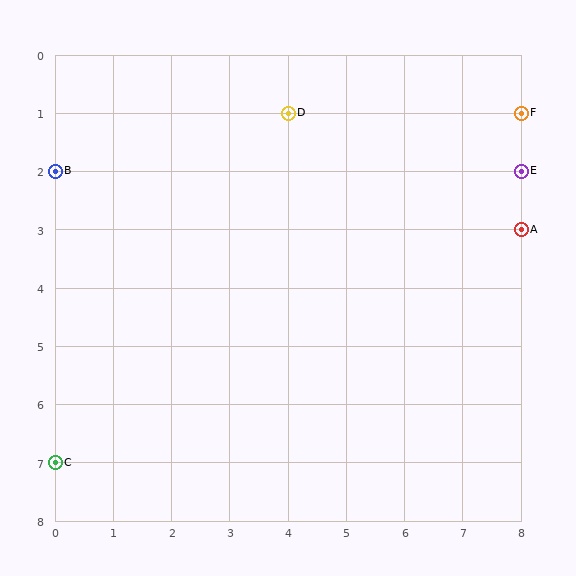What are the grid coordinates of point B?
Point B is at grid coordinates (0, 2).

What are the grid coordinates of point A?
Point A is at grid coordinates (8, 3).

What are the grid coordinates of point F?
Point F is at grid coordinates (8, 1).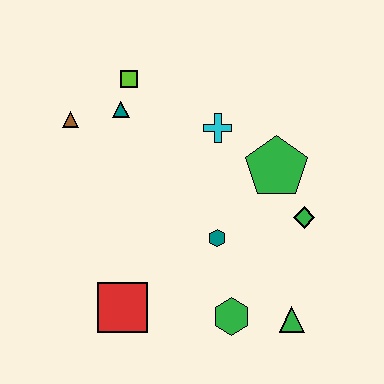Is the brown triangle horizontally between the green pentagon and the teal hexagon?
No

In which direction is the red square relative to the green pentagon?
The red square is to the left of the green pentagon.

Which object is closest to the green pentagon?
The green diamond is closest to the green pentagon.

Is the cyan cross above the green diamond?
Yes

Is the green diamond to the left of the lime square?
No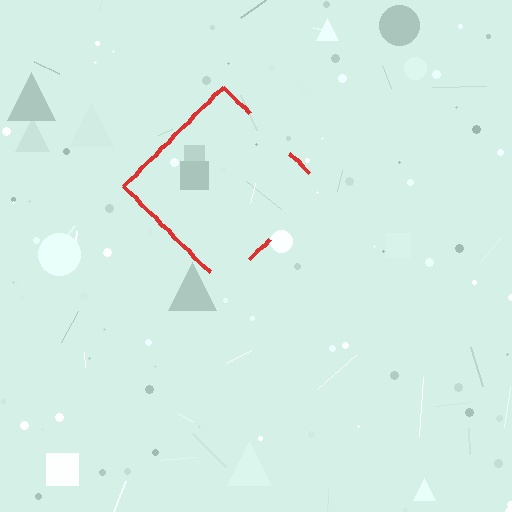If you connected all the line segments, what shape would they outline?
They would outline a diamond.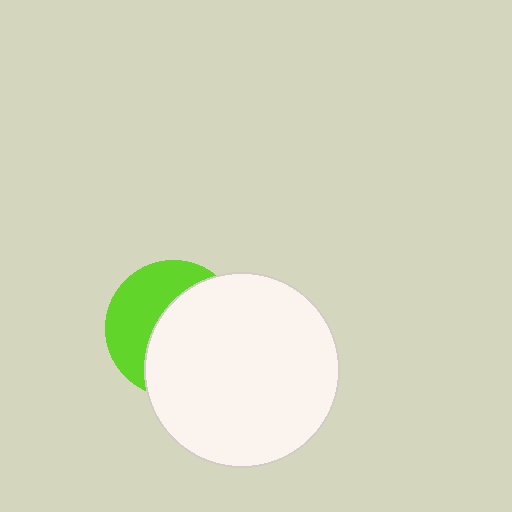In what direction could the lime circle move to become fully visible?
The lime circle could move left. That would shift it out from behind the white circle entirely.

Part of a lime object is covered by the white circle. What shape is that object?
It is a circle.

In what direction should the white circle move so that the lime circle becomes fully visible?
The white circle should move right. That is the shortest direction to clear the overlap and leave the lime circle fully visible.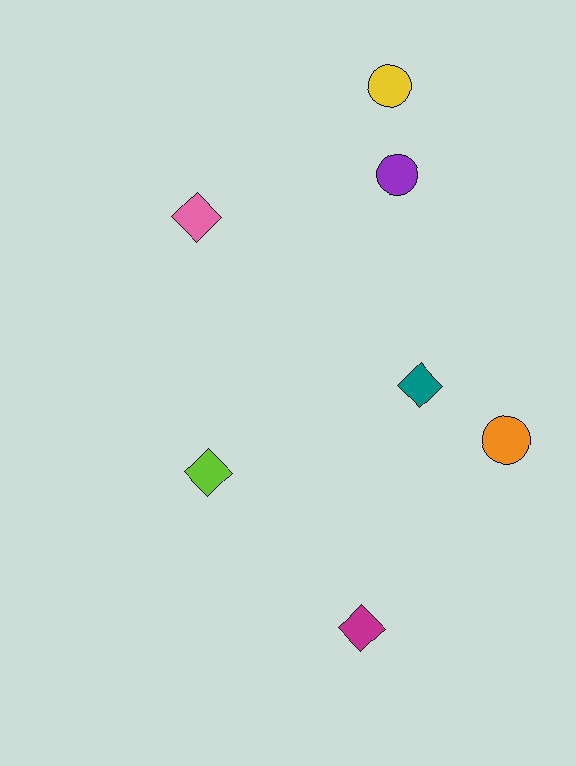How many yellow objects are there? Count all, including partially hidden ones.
There is 1 yellow object.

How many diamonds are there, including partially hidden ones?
There are 4 diamonds.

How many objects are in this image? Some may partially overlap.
There are 7 objects.